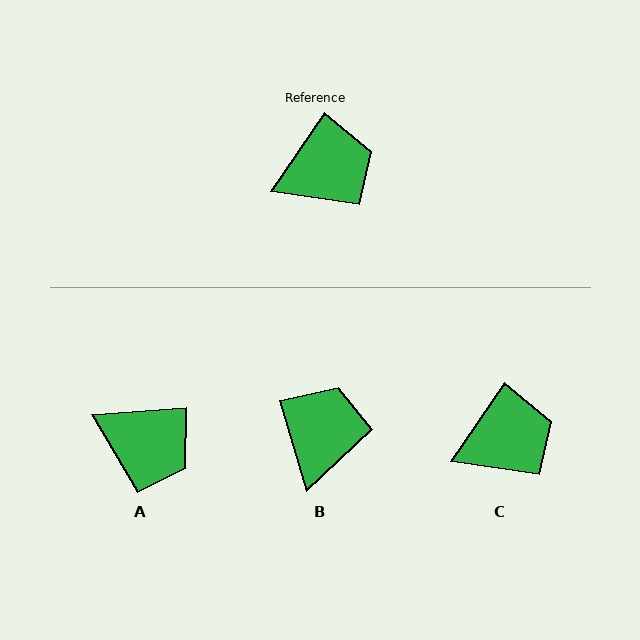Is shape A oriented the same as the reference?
No, it is off by about 51 degrees.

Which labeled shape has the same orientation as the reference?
C.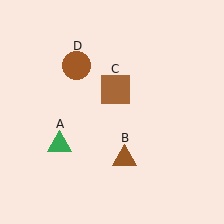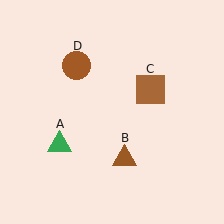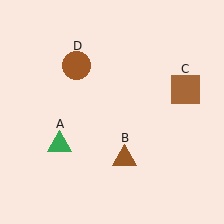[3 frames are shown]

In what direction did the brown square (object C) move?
The brown square (object C) moved right.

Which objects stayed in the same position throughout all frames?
Green triangle (object A) and brown triangle (object B) and brown circle (object D) remained stationary.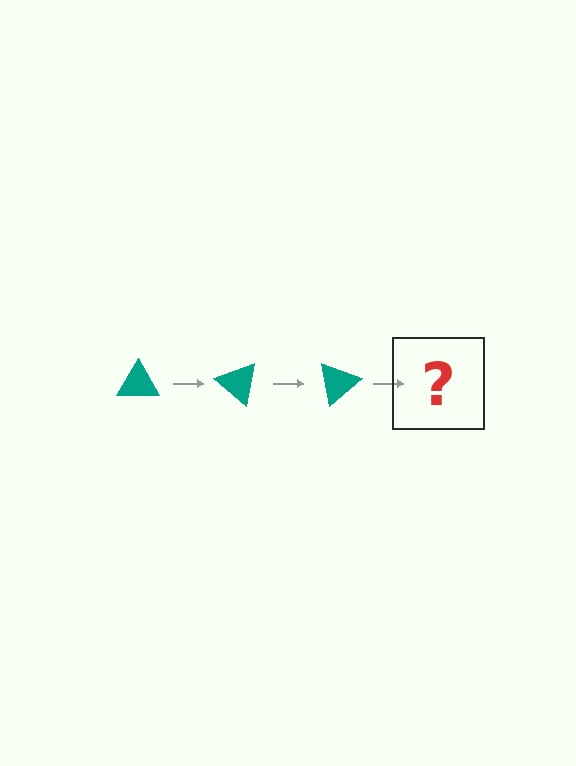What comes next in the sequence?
The next element should be a teal triangle rotated 120 degrees.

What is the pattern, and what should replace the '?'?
The pattern is that the triangle rotates 40 degrees each step. The '?' should be a teal triangle rotated 120 degrees.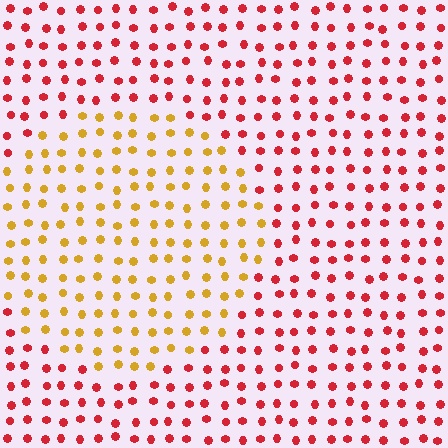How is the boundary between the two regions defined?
The boundary is defined purely by a slight shift in hue (about 50 degrees). Spacing, size, and orientation are identical on both sides.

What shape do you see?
I see a circle.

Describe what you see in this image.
The image is filled with small red elements in a uniform arrangement. A circle-shaped region is visible where the elements are tinted to a slightly different hue, forming a subtle color boundary.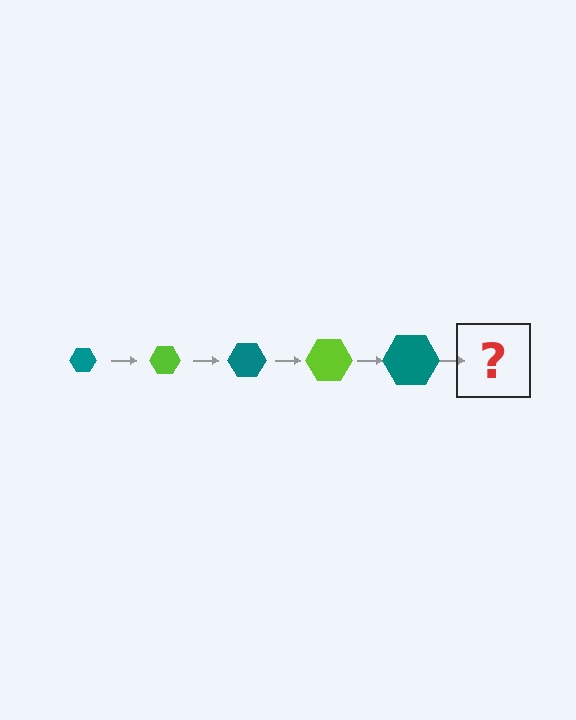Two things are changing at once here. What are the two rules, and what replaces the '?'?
The two rules are that the hexagon grows larger each step and the color cycles through teal and lime. The '?' should be a lime hexagon, larger than the previous one.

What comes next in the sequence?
The next element should be a lime hexagon, larger than the previous one.